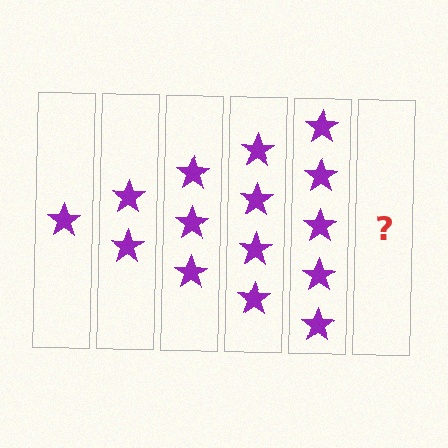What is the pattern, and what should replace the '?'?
The pattern is that each step adds one more star. The '?' should be 6 stars.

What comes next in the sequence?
The next element should be 6 stars.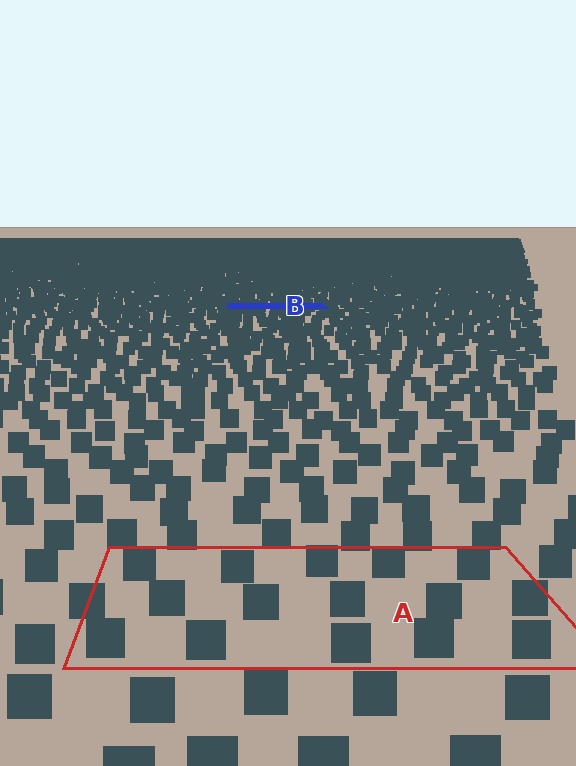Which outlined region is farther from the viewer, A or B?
Region B is farther from the viewer — the texture elements inside it appear smaller and more densely packed.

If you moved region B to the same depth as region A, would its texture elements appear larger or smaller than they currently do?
They would appear larger. At a closer depth, the same texture elements are projected at a bigger on-screen size.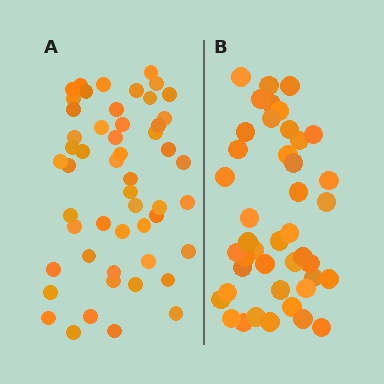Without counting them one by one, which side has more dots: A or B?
Region A (the left region) has more dots.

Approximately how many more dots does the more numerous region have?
Region A has roughly 8 or so more dots than region B.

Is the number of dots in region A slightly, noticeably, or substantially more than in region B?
Region A has only slightly more — the two regions are fairly close. The ratio is roughly 1.2 to 1.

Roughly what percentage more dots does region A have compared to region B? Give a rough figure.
About 20% more.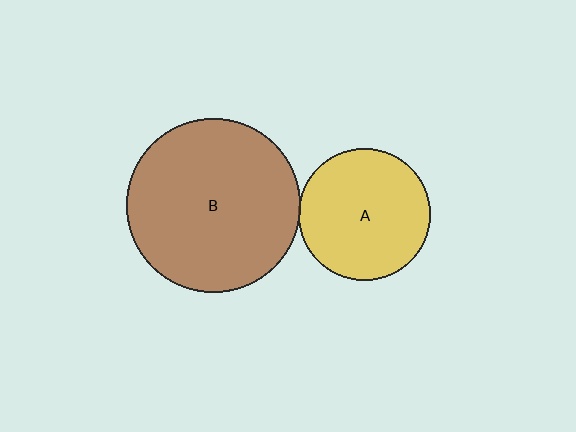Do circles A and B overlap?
Yes.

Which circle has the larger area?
Circle B (brown).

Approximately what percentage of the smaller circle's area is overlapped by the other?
Approximately 5%.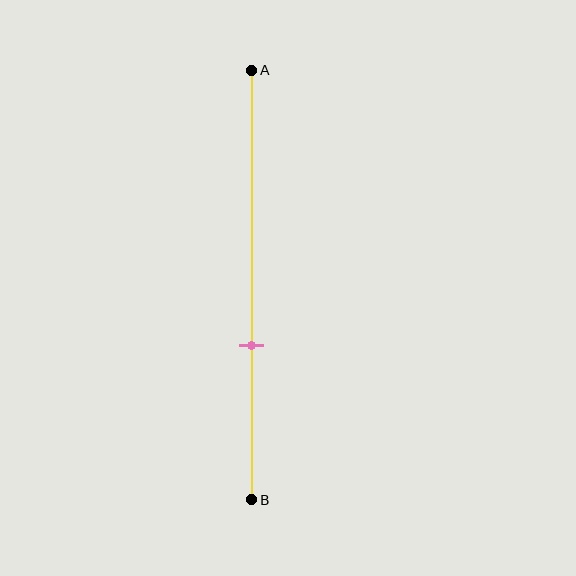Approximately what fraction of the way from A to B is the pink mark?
The pink mark is approximately 65% of the way from A to B.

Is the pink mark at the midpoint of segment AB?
No, the mark is at about 65% from A, not at the 50% midpoint.